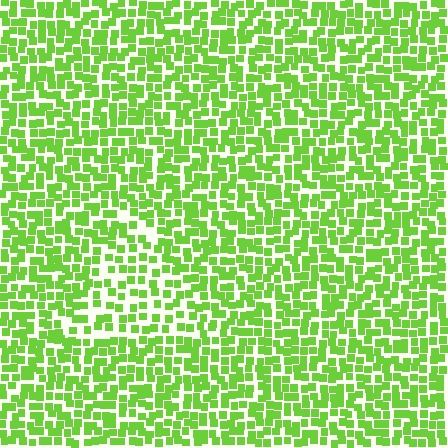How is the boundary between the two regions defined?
The boundary is defined by a change in element density (approximately 1.6x ratio). All elements are the same color, size, and shape.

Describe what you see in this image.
The image contains small lime elements arranged at two different densities. A triangle-shaped region is visible where the elements are less densely packed than the surrounding area.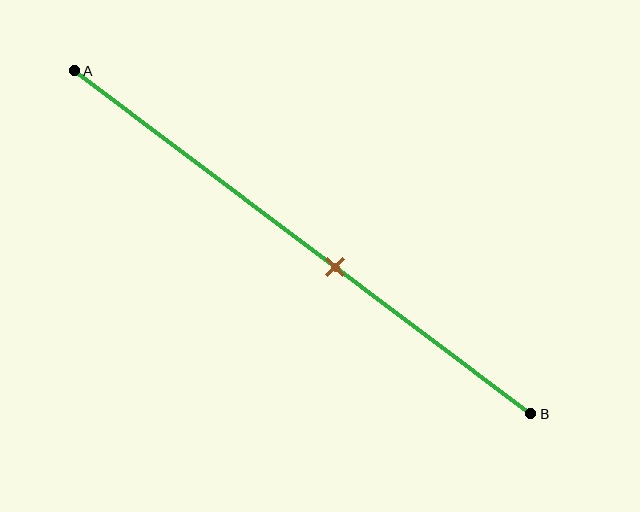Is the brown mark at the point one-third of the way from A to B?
No, the mark is at about 55% from A, not at the 33% one-third point.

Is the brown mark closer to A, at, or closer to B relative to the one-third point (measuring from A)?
The brown mark is closer to point B than the one-third point of segment AB.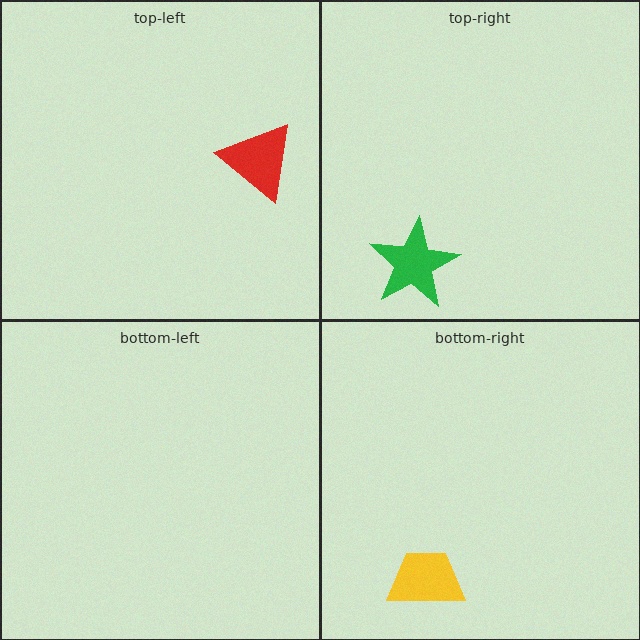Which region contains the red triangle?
The top-left region.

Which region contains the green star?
The top-right region.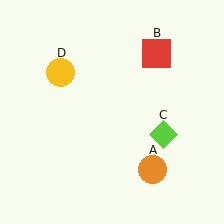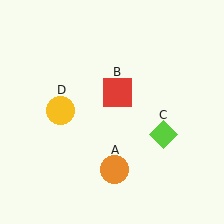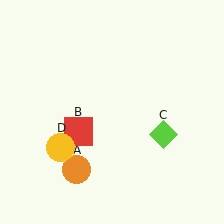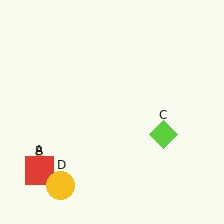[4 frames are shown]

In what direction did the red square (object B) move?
The red square (object B) moved down and to the left.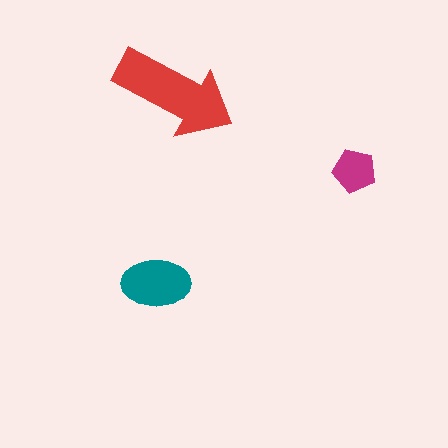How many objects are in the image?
There are 3 objects in the image.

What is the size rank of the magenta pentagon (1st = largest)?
3rd.